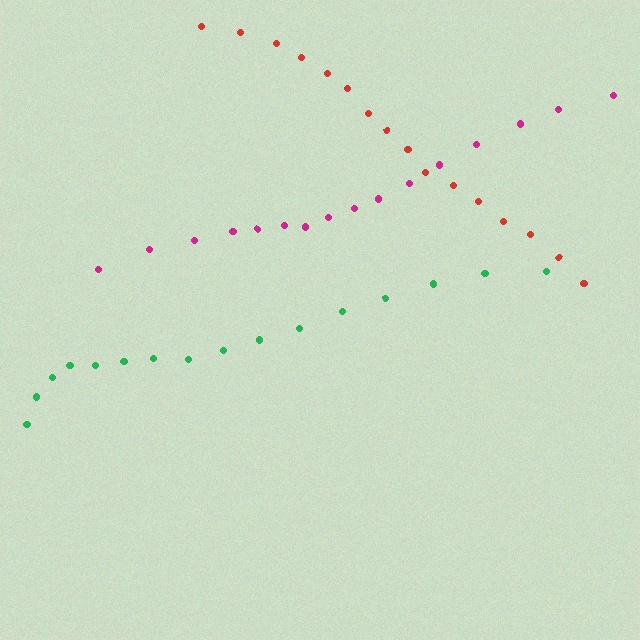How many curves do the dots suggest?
There are 3 distinct paths.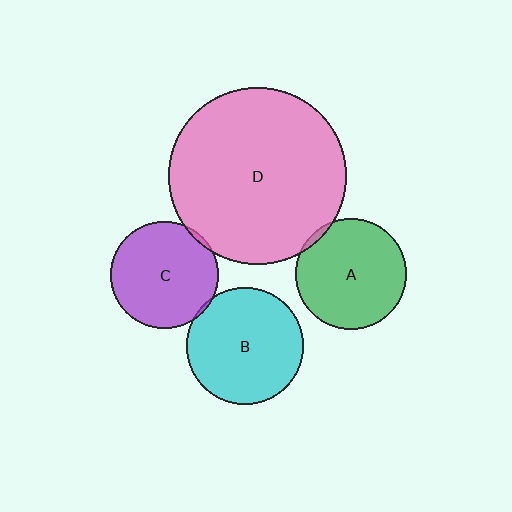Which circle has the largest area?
Circle D (pink).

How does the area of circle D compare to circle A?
Approximately 2.5 times.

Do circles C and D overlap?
Yes.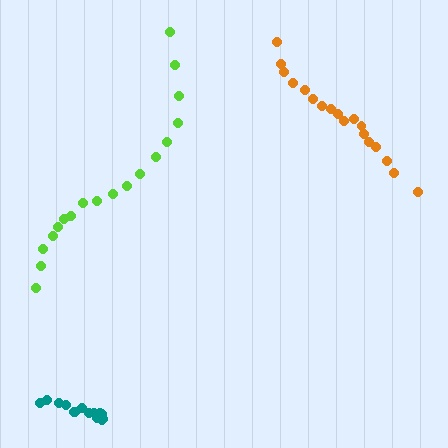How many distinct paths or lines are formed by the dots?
There are 3 distinct paths.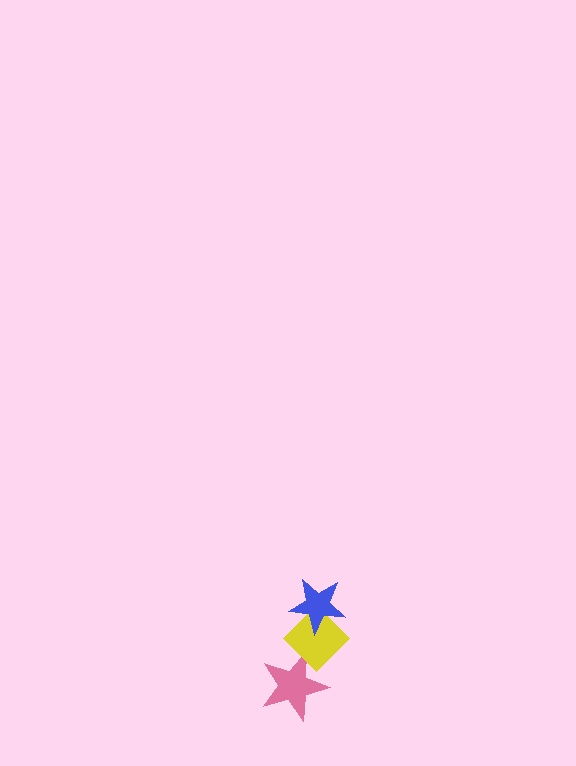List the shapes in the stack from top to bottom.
From top to bottom: the blue star, the yellow diamond, the pink star.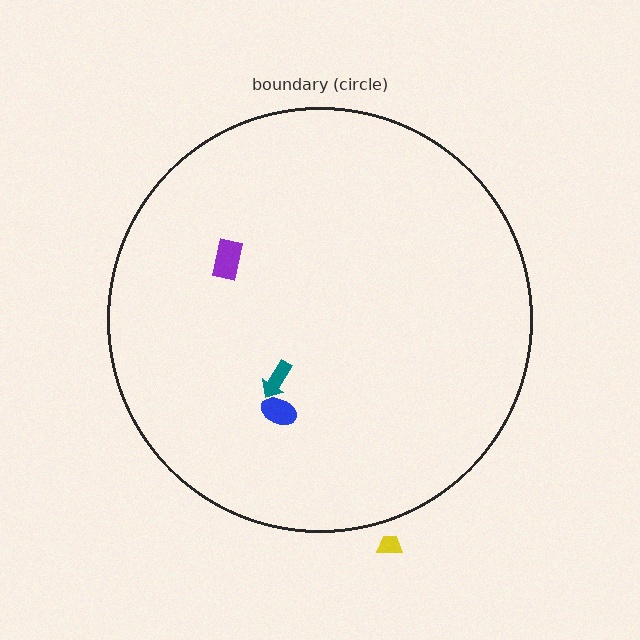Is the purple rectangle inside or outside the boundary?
Inside.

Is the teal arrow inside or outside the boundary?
Inside.